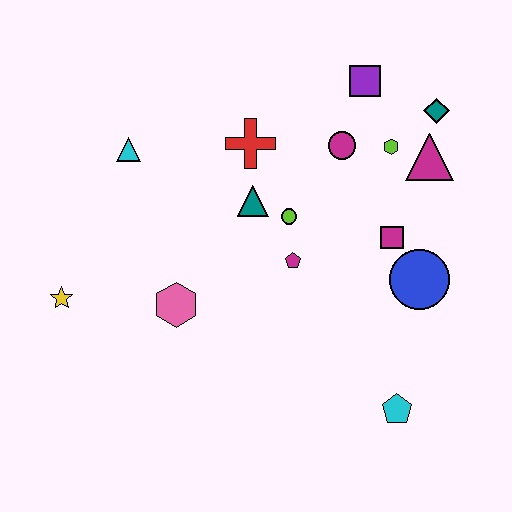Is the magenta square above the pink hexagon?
Yes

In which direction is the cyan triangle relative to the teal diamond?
The cyan triangle is to the left of the teal diamond.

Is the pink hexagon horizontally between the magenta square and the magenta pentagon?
No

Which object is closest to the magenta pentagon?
The lime circle is closest to the magenta pentagon.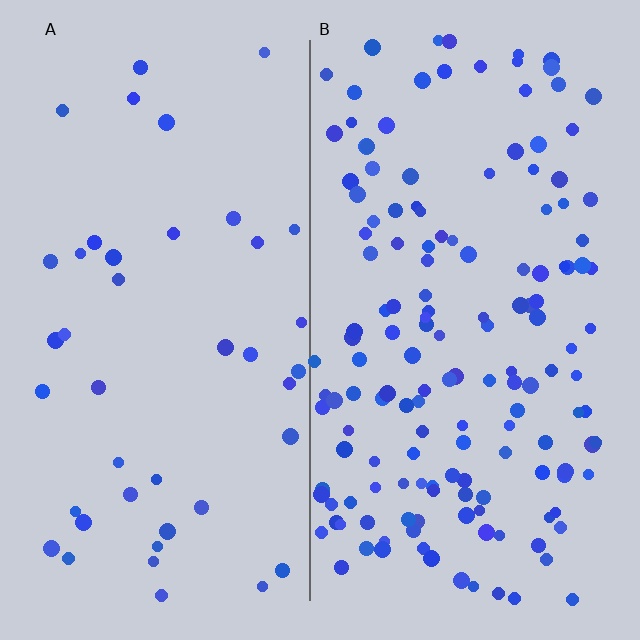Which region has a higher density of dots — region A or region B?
B (the right).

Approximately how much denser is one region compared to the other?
Approximately 3.6× — region B over region A.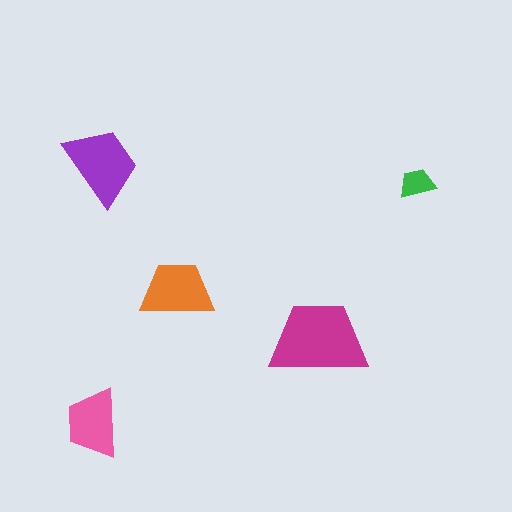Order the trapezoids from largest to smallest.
the magenta one, the purple one, the orange one, the pink one, the green one.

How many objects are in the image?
There are 5 objects in the image.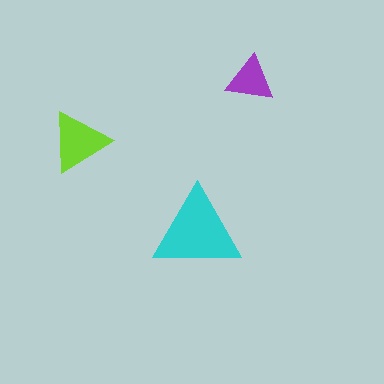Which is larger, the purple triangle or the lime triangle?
The lime one.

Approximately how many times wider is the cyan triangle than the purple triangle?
About 2 times wider.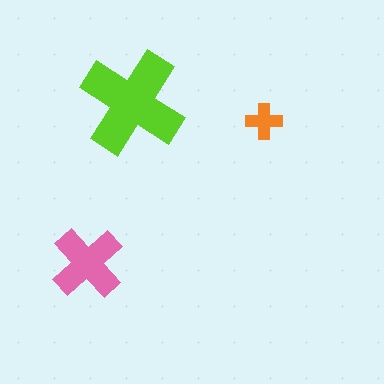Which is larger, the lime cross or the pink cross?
The lime one.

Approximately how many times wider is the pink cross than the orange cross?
About 2 times wider.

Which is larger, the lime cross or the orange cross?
The lime one.